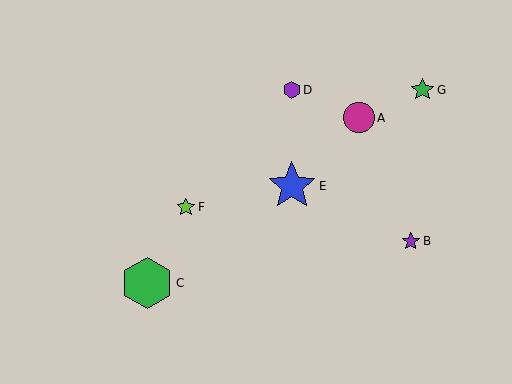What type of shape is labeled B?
Shape B is a purple star.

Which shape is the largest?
The green hexagon (labeled C) is the largest.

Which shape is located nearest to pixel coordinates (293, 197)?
The blue star (labeled E) at (292, 186) is nearest to that location.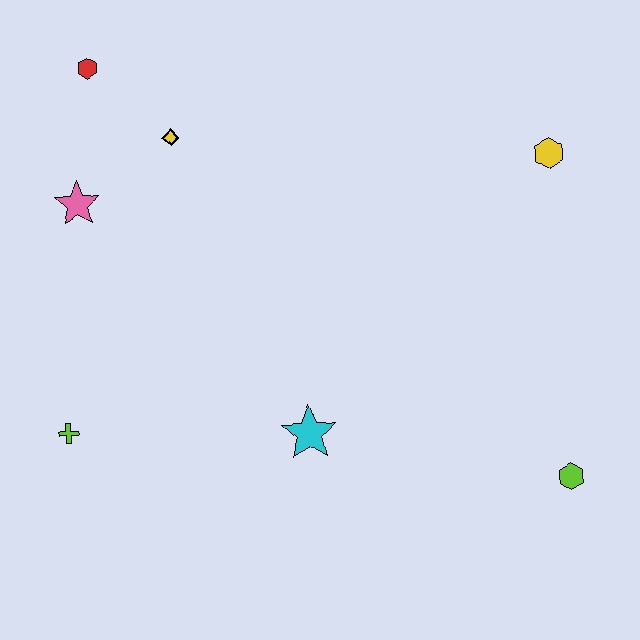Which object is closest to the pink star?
The yellow diamond is closest to the pink star.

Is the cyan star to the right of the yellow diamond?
Yes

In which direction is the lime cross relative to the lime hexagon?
The lime cross is to the left of the lime hexagon.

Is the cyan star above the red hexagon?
No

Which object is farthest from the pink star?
The lime hexagon is farthest from the pink star.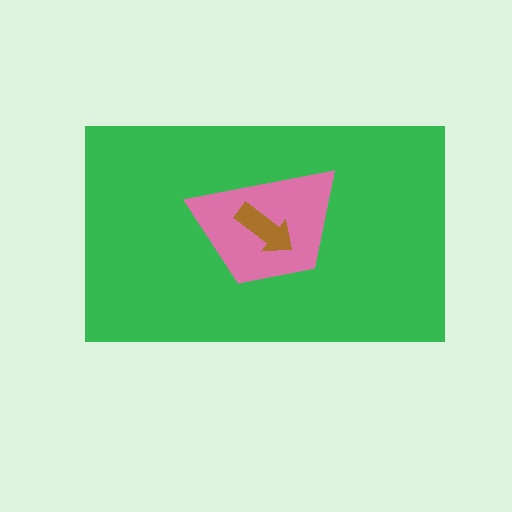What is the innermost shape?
The brown arrow.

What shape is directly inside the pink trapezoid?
The brown arrow.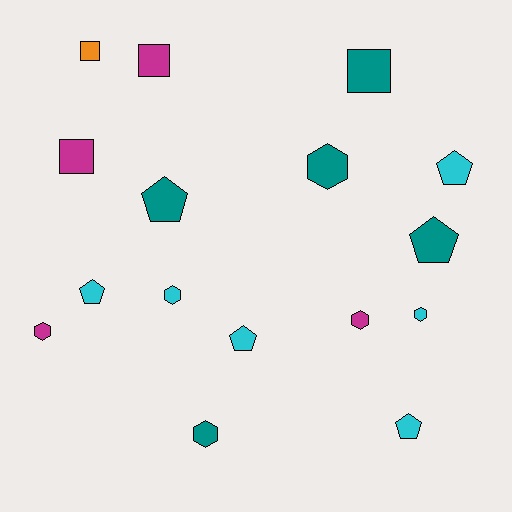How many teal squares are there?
There is 1 teal square.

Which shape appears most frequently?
Hexagon, with 6 objects.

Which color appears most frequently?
Cyan, with 6 objects.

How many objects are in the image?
There are 16 objects.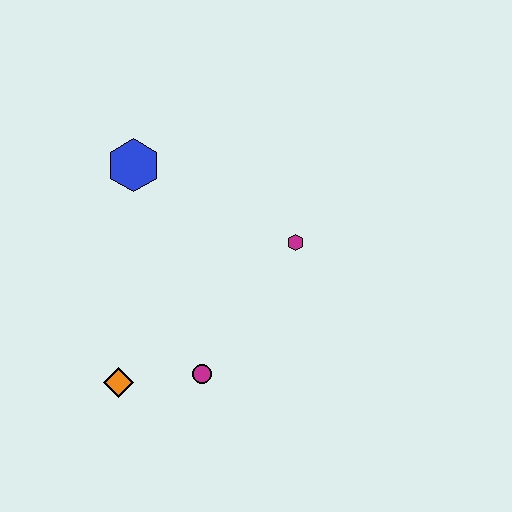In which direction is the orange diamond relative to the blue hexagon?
The orange diamond is below the blue hexagon.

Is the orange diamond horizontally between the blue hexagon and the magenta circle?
No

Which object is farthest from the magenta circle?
The blue hexagon is farthest from the magenta circle.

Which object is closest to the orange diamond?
The magenta circle is closest to the orange diamond.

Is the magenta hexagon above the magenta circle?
Yes